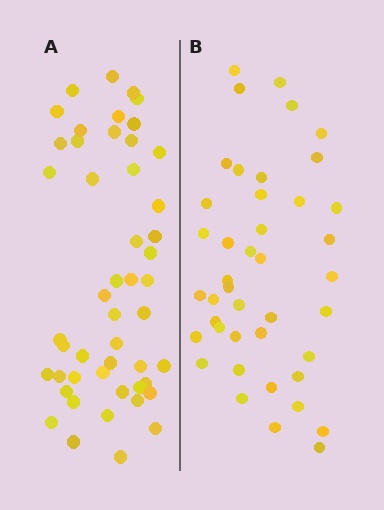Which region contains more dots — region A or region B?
Region A (the left region) has more dots.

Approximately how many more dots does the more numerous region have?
Region A has roughly 8 or so more dots than region B.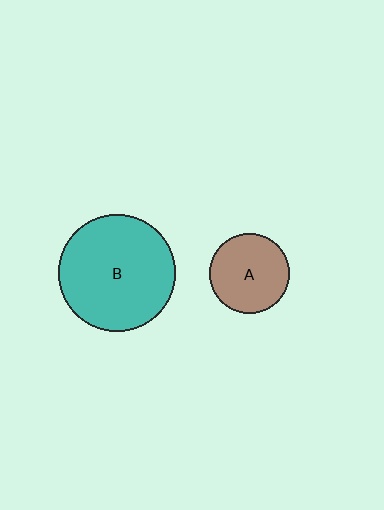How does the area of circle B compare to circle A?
Approximately 2.1 times.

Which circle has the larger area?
Circle B (teal).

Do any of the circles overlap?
No, none of the circles overlap.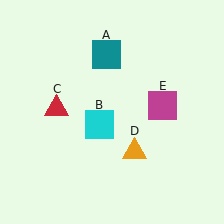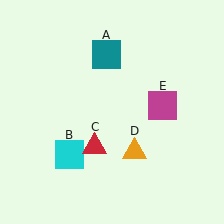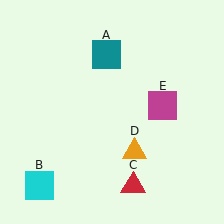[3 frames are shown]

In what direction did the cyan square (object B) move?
The cyan square (object B) moved down and to the left.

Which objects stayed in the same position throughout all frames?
Teal square (object A) and orange triangle (object D) and magenta square (object E) remained stationary.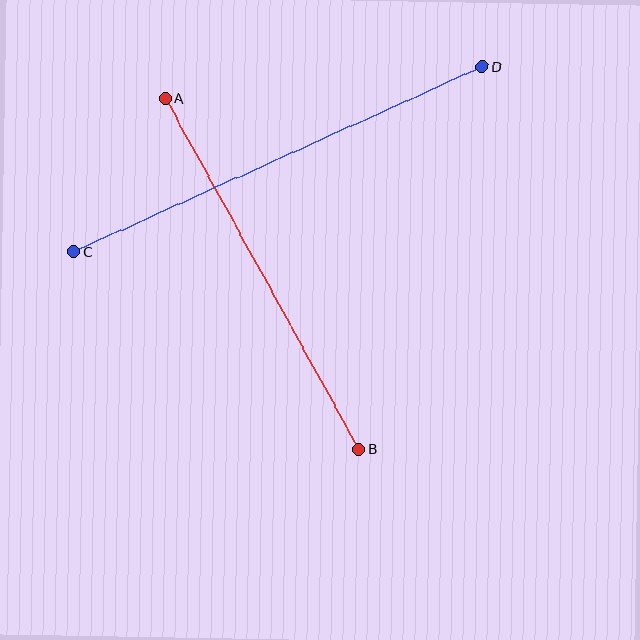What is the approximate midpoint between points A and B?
The midpoint is at approximately (262, 274) pixels.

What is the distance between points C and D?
The distance is approximately 448 pixels.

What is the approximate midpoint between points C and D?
The midpoint is at approximately (278, 159) pixels.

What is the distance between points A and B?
The distance is approximately 400 pixels.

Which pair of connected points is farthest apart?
Points C and D are farthest apart.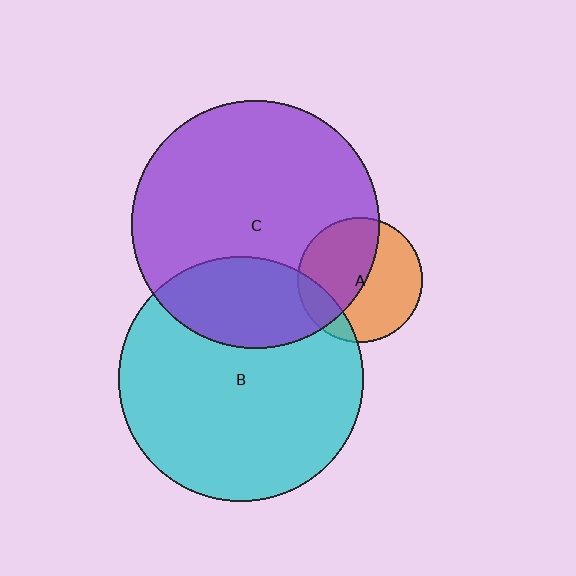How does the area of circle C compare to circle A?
Approximately 4.0 times.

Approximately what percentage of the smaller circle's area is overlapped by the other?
Approximately 15%.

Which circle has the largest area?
Circle C (purple).